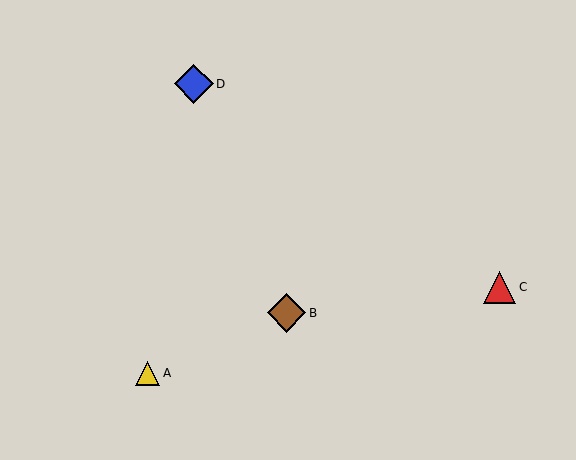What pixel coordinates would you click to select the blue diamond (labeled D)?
Click at (194, 84) to select the blue diamond D.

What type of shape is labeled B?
Shape B is a brown diamond.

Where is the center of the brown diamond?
The center of the brown diamond is at (287, 313).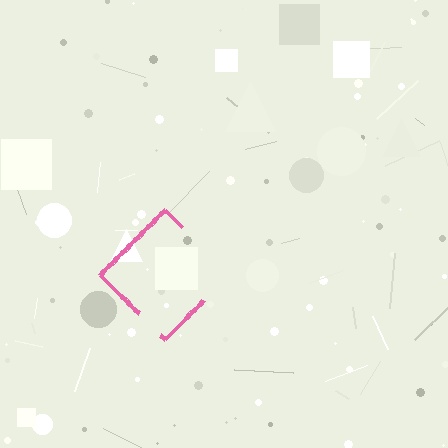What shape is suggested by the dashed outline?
The dashed outline suggests a diamond.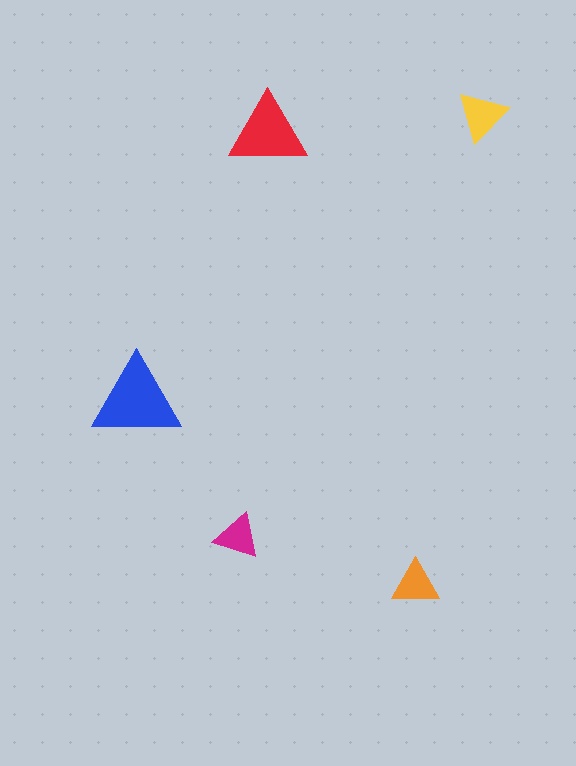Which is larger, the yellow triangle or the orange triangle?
The yellow one.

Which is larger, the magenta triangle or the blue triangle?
The blue one.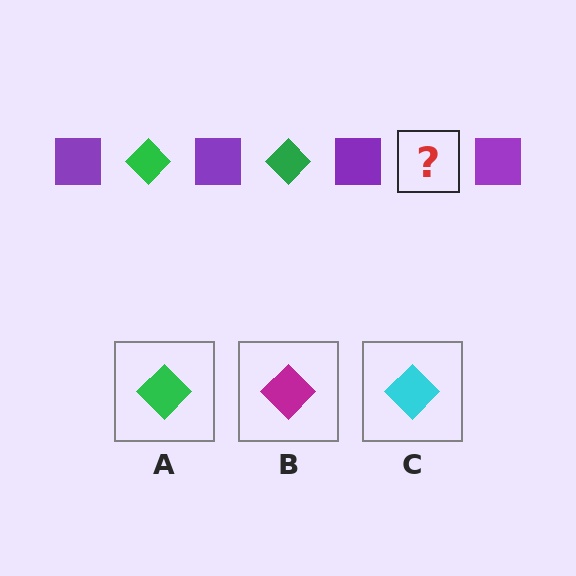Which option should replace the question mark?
Option A.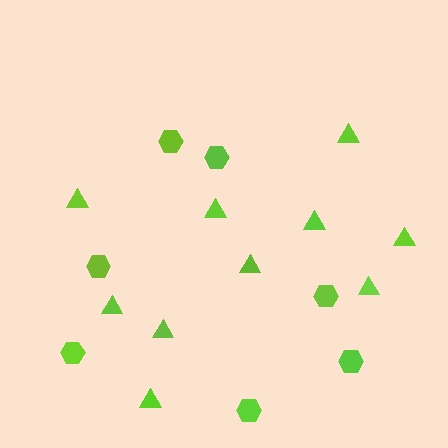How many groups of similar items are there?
There are 2 groups: one group of triangles (10) and one group of hexagons (7).